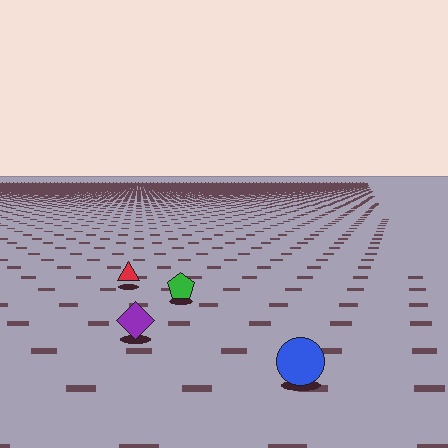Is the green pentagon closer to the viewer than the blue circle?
No. The blue circle is closer — you can tell from the texture gradient: the ground texture is coarser near it.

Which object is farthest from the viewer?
The red triangle is farthest from the viewer. It appears smaller and the ground texture around it is denser.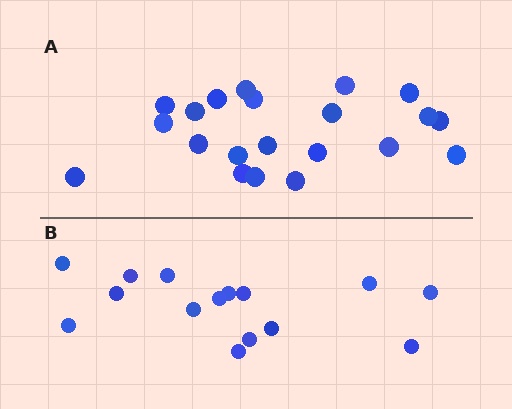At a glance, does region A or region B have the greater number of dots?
Region A (the top region) has more dots.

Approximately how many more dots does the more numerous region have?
Region A has about 6 more dots than region B.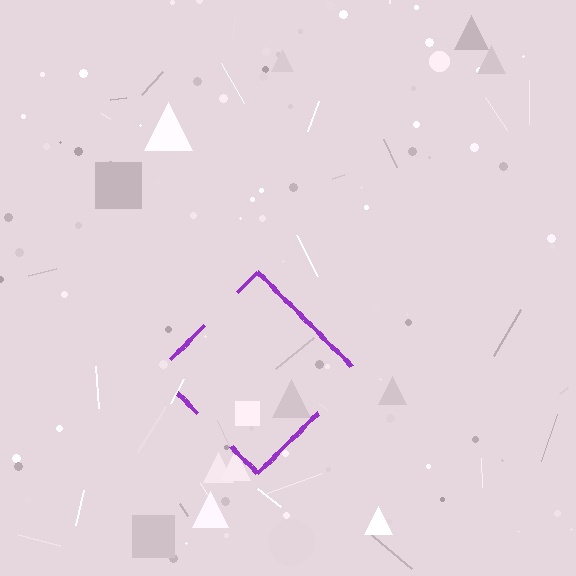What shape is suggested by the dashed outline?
The dashed outline suggests a diamond.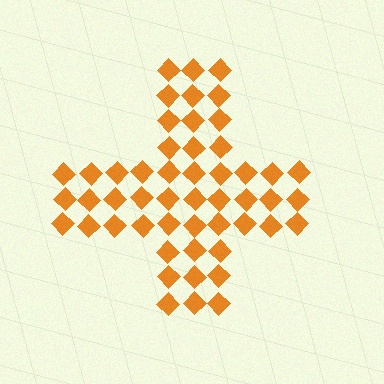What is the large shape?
The large shape is a cross.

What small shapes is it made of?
It is made of small diamonds.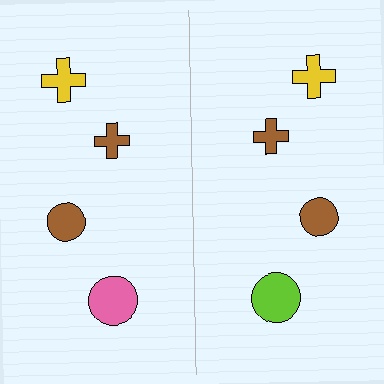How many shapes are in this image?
There are 8 shapes in this image.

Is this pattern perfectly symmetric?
No, the pattern is not perfectly symmetric. The lime circle on the right side breaks the symmetry — its mirror counterpart is pink.